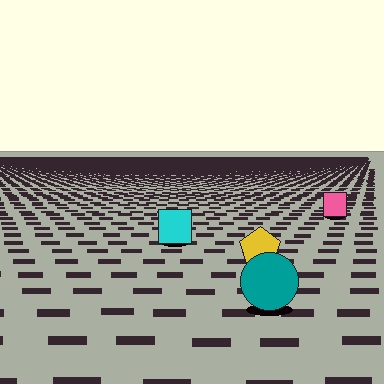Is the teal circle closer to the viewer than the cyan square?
Yes. The teal circle is closer — you can tell from the texture gradient: the ground texture is coarser near it.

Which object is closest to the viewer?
The teal circle is closest. The texture marks near it are larger and more spread out.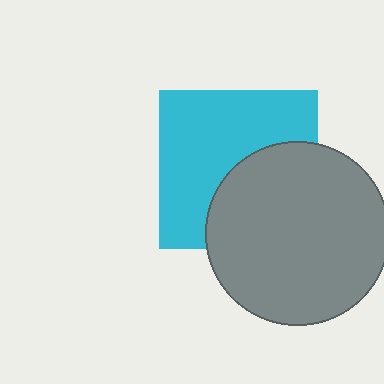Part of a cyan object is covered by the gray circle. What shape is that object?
It is a square.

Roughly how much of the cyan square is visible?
About half of it is visible (roughly 59%).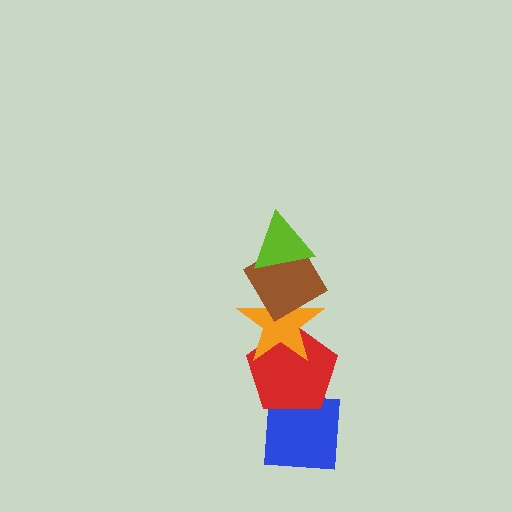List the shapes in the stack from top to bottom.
From top to bottom: the lime triangle, the brown diamond, the orange star, the red pentagon, the blue square.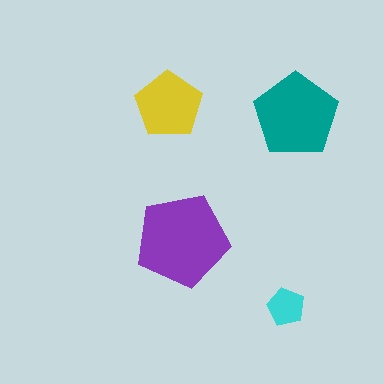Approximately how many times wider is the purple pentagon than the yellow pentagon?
About 1.5 times wider.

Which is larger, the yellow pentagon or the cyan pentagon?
The yellow one.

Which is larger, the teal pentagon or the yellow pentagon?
The teal one.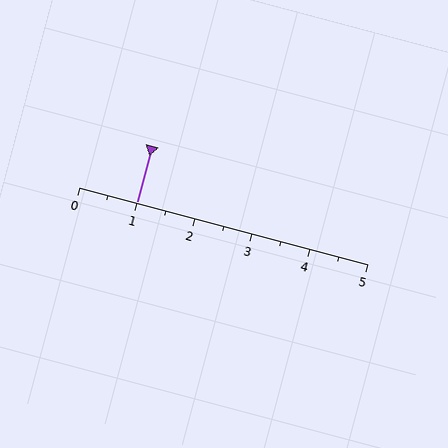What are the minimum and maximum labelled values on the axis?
The axis runs from 0 to 5.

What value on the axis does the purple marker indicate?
The marker indicates approximately 1.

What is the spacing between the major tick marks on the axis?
The major ticks are spaced 1 apart.